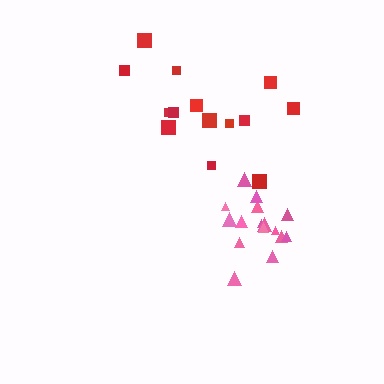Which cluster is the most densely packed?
Pink.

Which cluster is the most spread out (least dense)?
Red.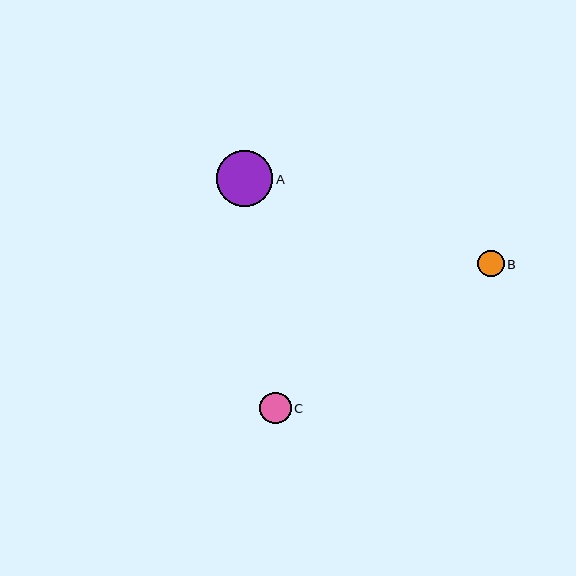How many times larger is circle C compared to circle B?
Circle C is approximately 1.2 times the size of circle B.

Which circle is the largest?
Circle A is the largest with a size of approximately 56 pixels.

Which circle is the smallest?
Circle B is the smallest with a size of approximately 26 pixels.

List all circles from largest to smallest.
From largest to smallest: A, C, B.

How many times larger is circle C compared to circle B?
Circle C is approximately 1.2 times the size of circle B.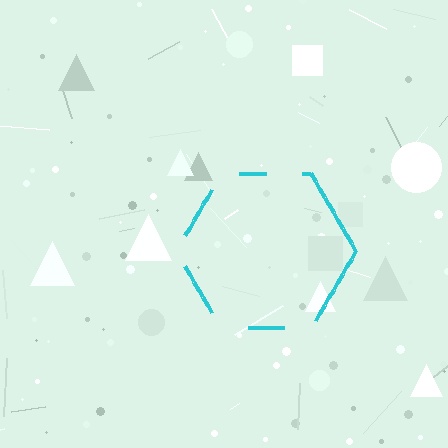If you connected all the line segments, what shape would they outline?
They would outline a hexagon.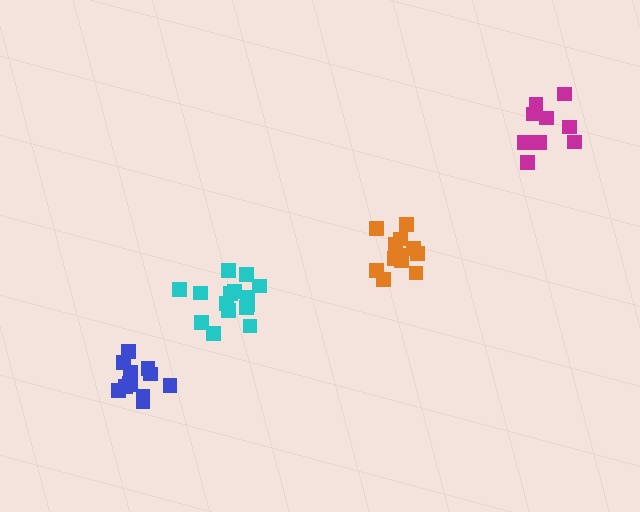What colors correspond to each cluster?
The clusters are colored: orange, cyan, magenta, blue.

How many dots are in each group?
Group 1: 12 dots, Group 2: 15 dots, Group 3: 9 dots, Group 4: 12 dots (48 total).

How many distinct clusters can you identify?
There are 4 distinct clusters.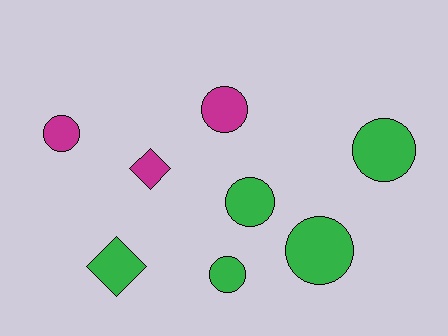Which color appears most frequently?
Green, with 5 objects.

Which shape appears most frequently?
Circle, with 6 objects.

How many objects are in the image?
There are 8 objects.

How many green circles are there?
There are 4 green circles.